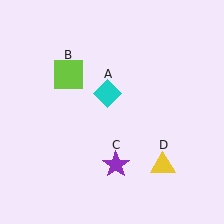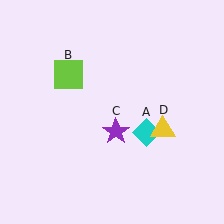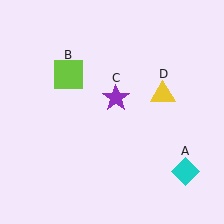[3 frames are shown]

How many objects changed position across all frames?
3 objects changed position: cyan diamond (object A), purple star (object C), yellow triangle (object D).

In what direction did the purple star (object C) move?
The purple star (object C) moved up.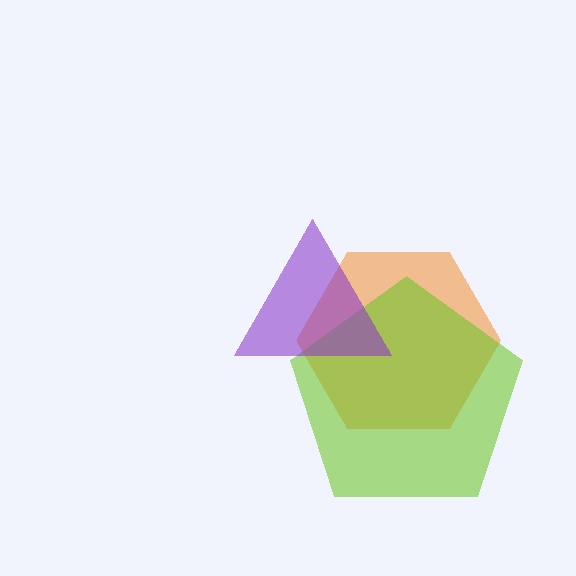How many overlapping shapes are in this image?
There are 3 overlapping shapes in the image.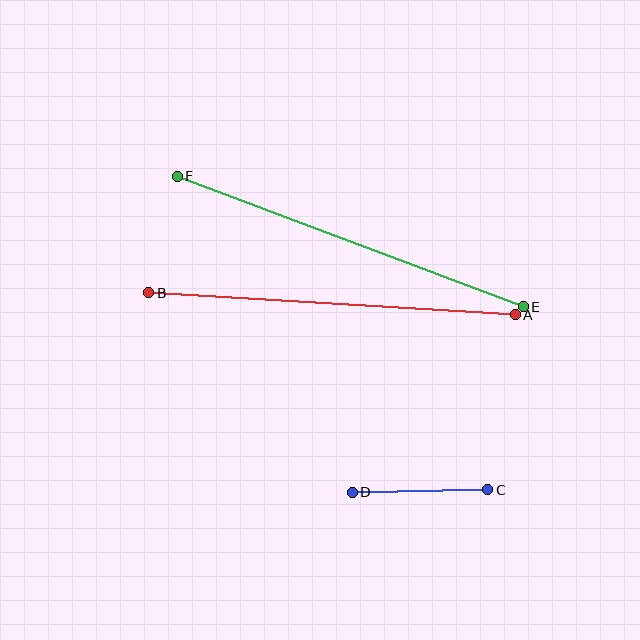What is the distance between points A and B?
The distance is approximately 367 pixels.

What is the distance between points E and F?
The distance is approximately 370 pixels.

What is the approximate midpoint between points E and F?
The midpoint is at approximately (350, 241) pixels.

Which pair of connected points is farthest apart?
Points E and F are farthest apart.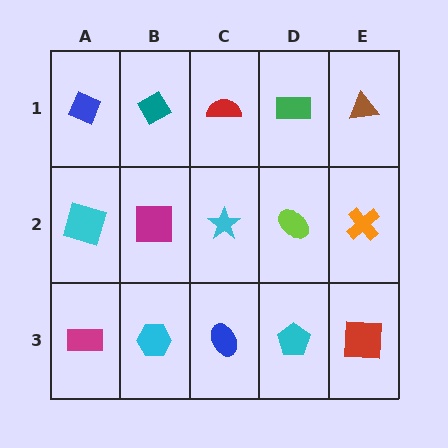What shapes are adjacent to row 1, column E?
An orange cross (row 2, column E), a green rectangle (row 1, column D).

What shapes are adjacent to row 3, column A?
A cyan square (row 2, column A), a cyan hexagon (row 3, column B).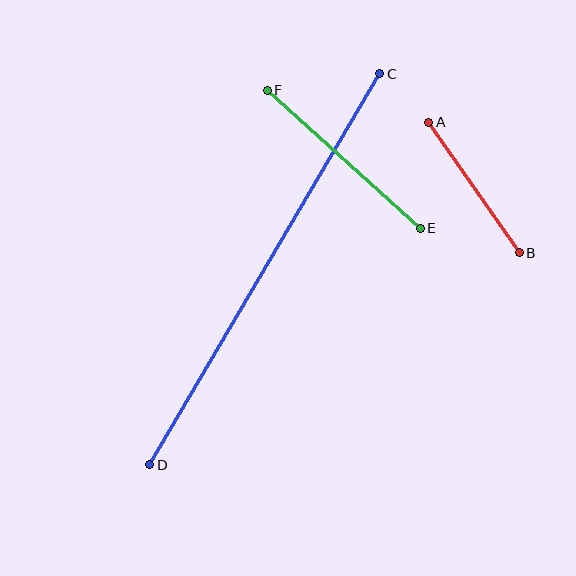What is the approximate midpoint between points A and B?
The midpoint is at approximately (474, 187) pixels.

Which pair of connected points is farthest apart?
Points C and D are farthest apart.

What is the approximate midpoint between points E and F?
The midpoint is at approximately (344, 159) pixels.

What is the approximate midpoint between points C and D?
The midpoint is at approximately (265, 269) pixels.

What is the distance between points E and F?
The distance is approximately 206 pixels.